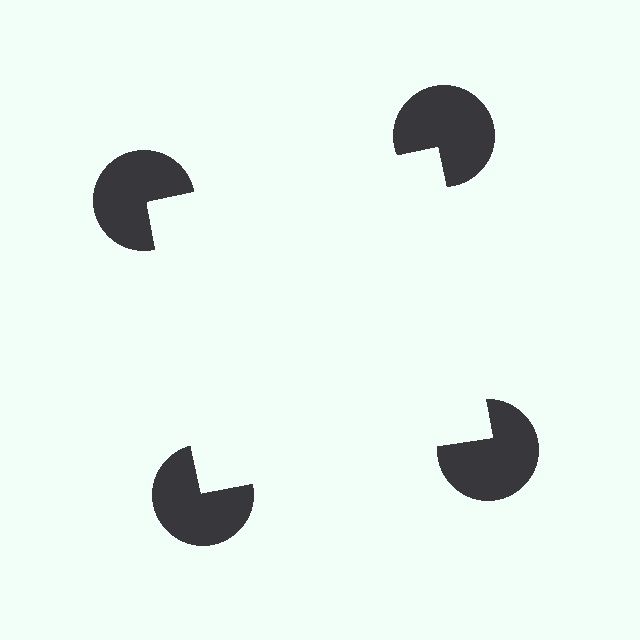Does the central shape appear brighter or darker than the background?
It typically appears slightly brighter than the background, even though no actual brightness change is drawn.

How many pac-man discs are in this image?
There are 4 — one at each vertex of the illusory square.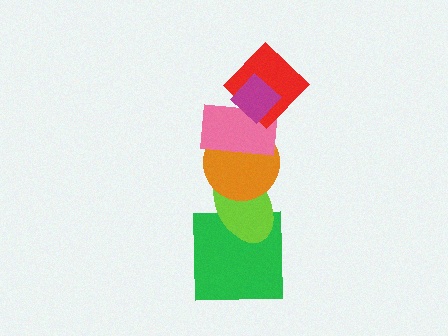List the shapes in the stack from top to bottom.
From top to bottom: the magenta diamond, the red diamond, the pink rectangle, the orange circle, the lime ellipse, the green square.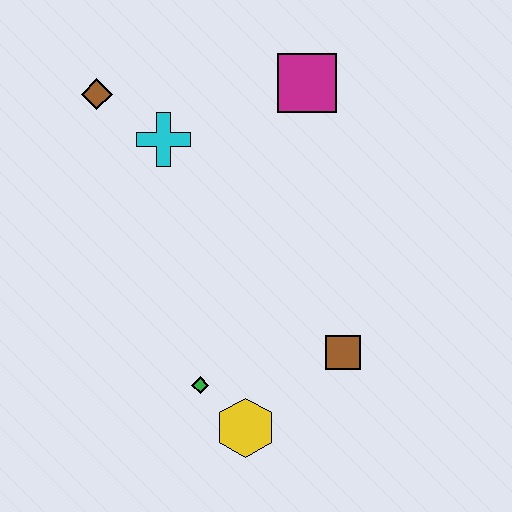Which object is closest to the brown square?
The yellow hexagon is closest to the brown square.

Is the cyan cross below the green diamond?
No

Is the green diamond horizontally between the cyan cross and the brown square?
Yes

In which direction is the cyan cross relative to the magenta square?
The cyan cross is to the left of the magenta square.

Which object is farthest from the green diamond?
The magenta square is farthest from the green diamond.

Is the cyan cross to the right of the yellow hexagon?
No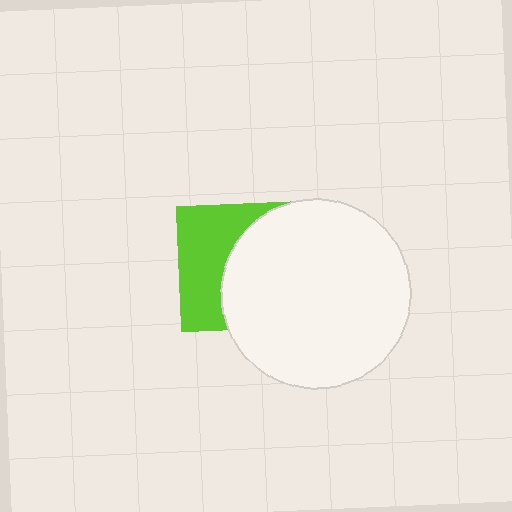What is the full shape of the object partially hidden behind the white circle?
The partially hidden object is a lime square.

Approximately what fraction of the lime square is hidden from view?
Roughly 56% of the lime square is hidden behind the white circle.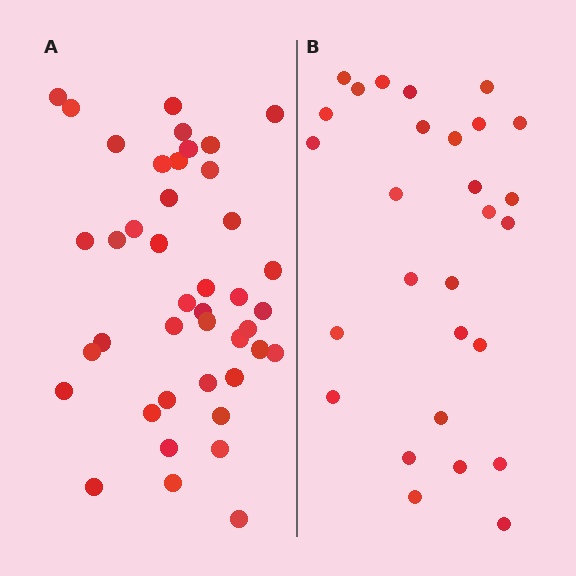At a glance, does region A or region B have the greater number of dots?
Region A (the left region) has more dots.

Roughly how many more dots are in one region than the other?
Region A has approximately 15 more dots than region B.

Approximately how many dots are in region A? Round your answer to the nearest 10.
About 40 dots. (The exact count is 42, which rounds to 40.)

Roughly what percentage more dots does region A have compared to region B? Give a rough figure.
About 50% more.